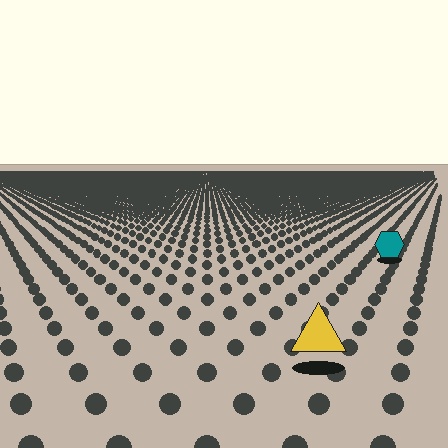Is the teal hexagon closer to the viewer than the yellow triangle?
No. The yellow triangle is closer — you can tell from the texture gradient: the ground texture is coarser near it.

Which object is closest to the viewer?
The yellow triangle is closest. The texture marks near it are larger and more spread out.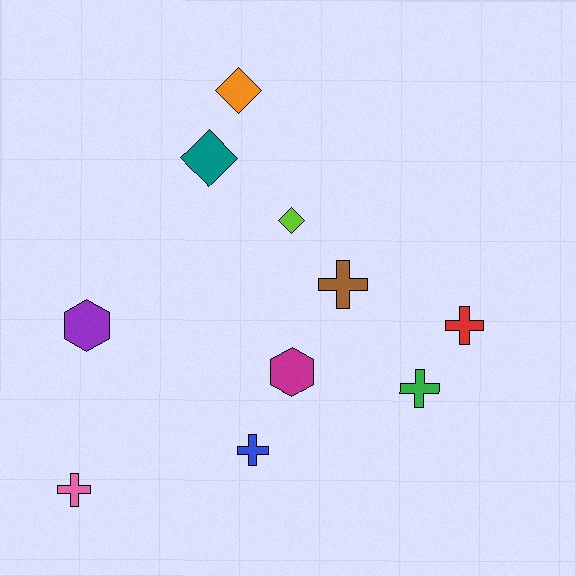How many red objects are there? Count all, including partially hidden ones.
There is 1 red object.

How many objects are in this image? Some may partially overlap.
There are 10 objects.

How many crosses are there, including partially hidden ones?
There are 5 crosses.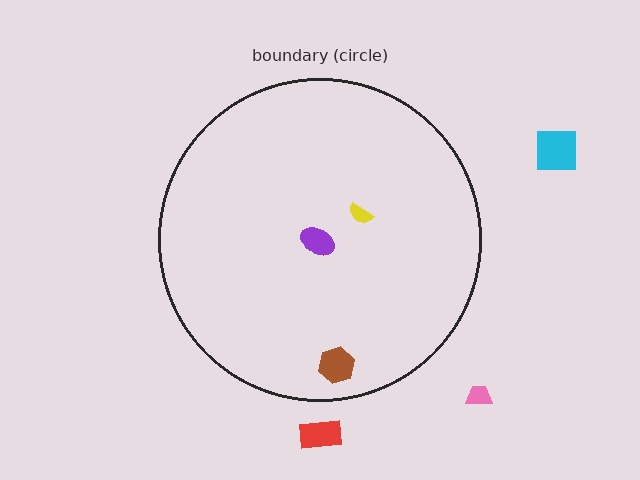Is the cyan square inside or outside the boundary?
Outside.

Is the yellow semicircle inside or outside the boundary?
Inside.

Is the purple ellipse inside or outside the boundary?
Inside.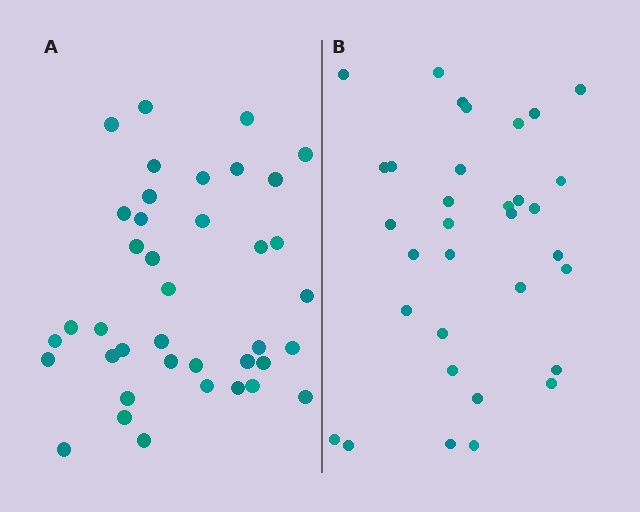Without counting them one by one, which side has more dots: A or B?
Region A (the left region) has more dots.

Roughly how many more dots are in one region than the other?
Region A has about 6 more dots than region B.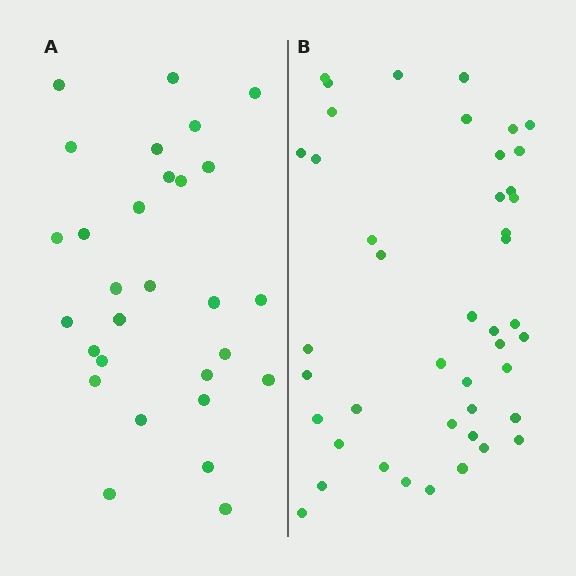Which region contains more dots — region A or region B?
Region B (the right region) has more dots.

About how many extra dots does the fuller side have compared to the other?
Region B has approximately 15 more dots than region A.